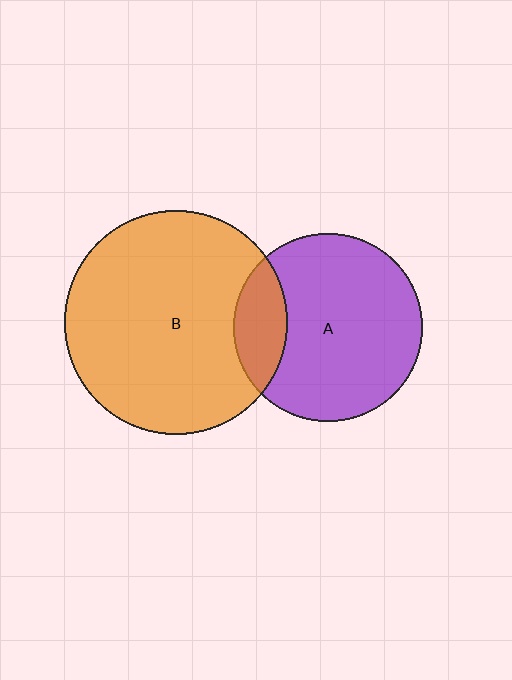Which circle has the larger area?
Circle B (orange).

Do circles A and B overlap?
Yes.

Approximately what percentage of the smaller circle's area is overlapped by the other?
Approximately 20%.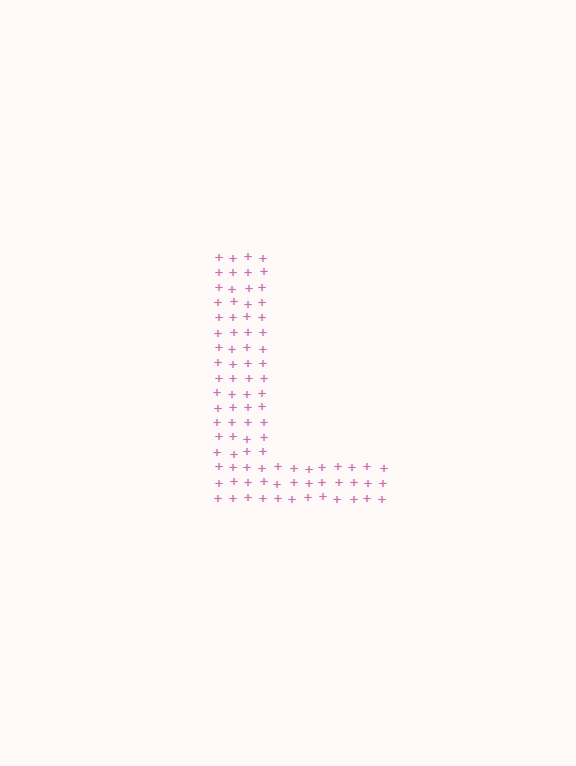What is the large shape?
The large shape is the letter L.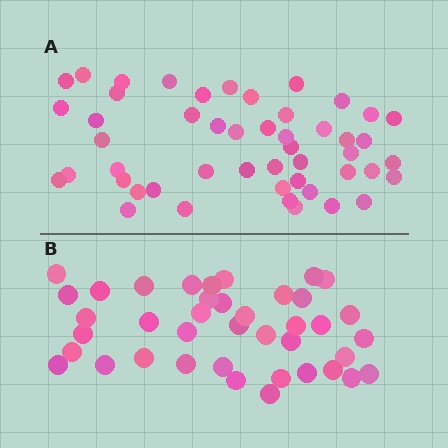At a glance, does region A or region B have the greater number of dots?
Region A (the top region) has more dots.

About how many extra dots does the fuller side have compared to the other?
Region A has roughly 8 or so more dots than region B.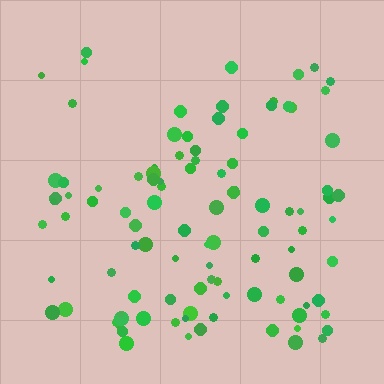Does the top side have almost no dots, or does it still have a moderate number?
Still a moderate number, just noticeably fewer than the bottom.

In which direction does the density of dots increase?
From top to bottom, with the bottom side densest.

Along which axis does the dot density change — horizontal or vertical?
Vertical.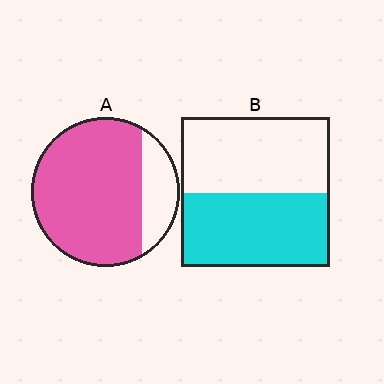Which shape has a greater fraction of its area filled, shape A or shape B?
Shape A.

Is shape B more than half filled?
Roughly half.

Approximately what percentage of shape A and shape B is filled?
A is approximately 80% and B is approximately 50%.